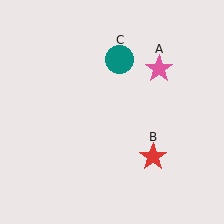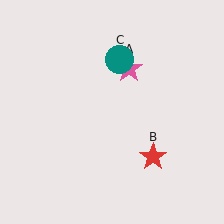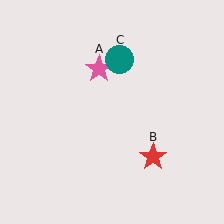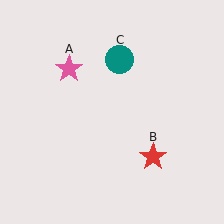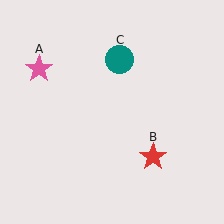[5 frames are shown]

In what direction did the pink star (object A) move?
The pink star (object A) moved left.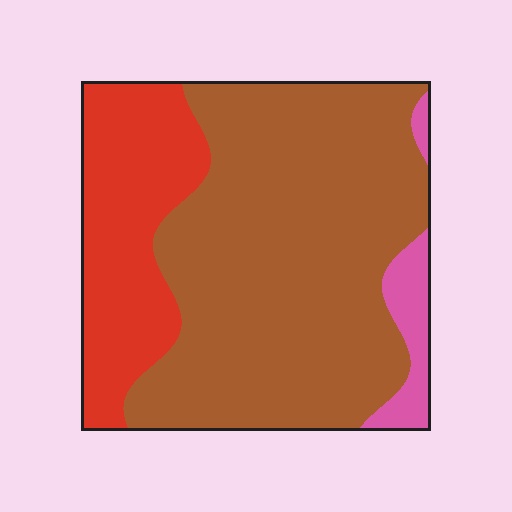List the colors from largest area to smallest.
From largest to smallest: brown, red, pink.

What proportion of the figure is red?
Red covers 26% of the figure.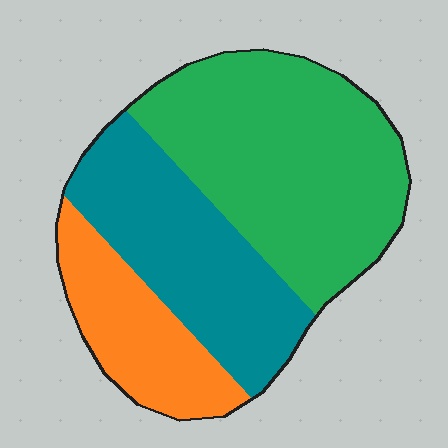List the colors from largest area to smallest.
From largest to smallest: green, teal, orange.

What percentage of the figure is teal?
Teal covers around 30% of the figure.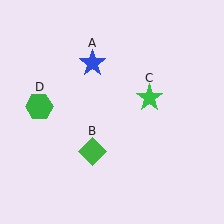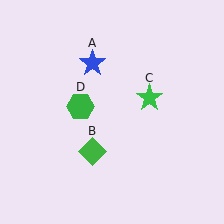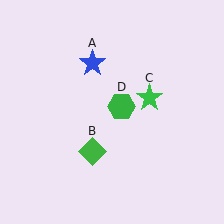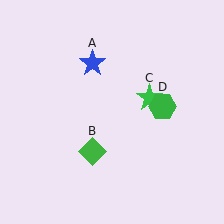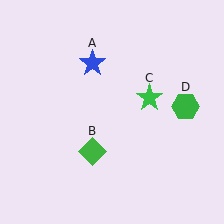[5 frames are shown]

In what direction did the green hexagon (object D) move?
The green hexagon (object D) moved right.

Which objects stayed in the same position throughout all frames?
Blue star (object A) and green diamond (object B) and green star (object C) remained stationary.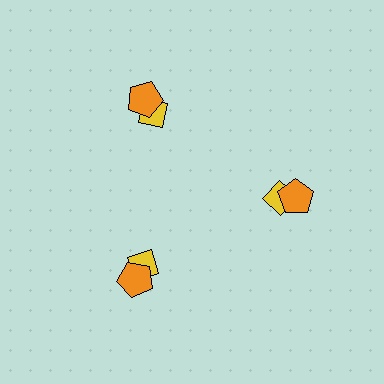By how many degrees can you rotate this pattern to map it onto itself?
The pattern maps onto itself every 120 degrees of rotation.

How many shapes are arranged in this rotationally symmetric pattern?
There are 6 shapes, arranged in 3 groups of 2.